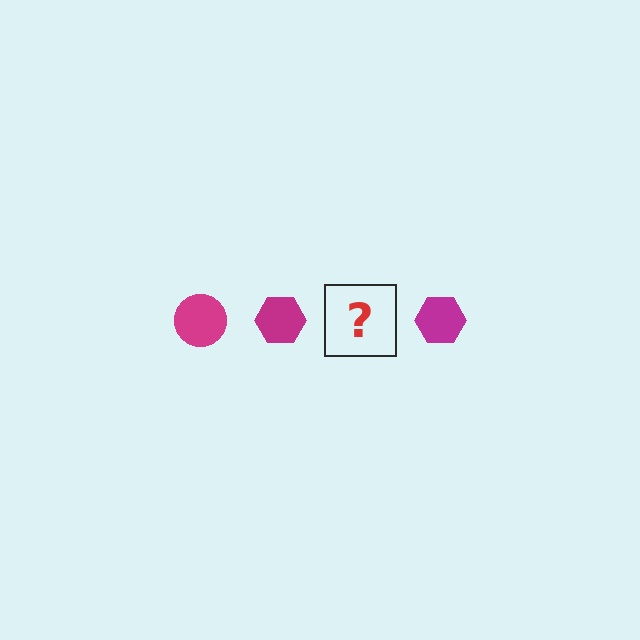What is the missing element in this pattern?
The missing element is a magenta circle.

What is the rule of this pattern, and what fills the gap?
The rule is that the pattern cycles through circle, hexagon shapes in magenta. The gap should be filled with a magenta circle.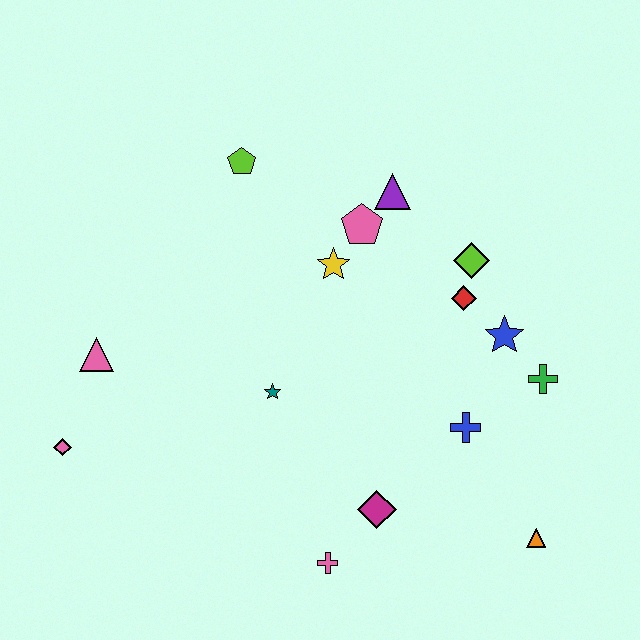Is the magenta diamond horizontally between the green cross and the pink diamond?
Yes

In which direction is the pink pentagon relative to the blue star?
The pink pentagon is to the left of the blue star.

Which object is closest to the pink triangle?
The pink diamond is closest to the pink triangle.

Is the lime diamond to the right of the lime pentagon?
Yes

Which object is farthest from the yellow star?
The orange triangle is farthest from the yellow star.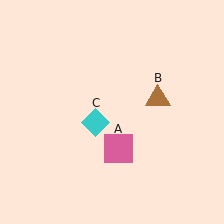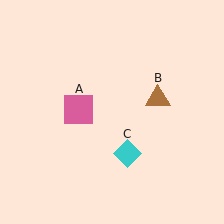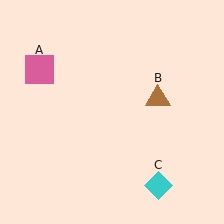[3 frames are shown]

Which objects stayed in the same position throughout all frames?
Brown triangle (object B) remained stationary.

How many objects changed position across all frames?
2 objects changed position: pink square (object A), cyan diamond (object C).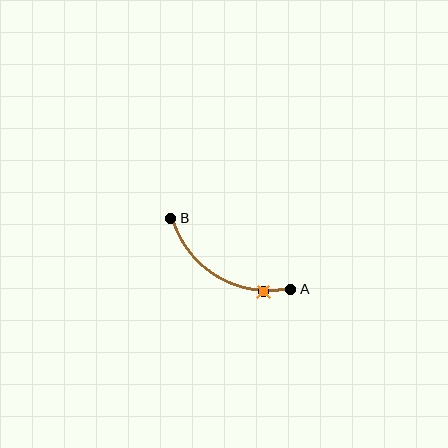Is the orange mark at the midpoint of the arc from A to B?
No. The orange mark lies on the arc but is closer to endpoint A. The arc midpoint would be at the point on the curve equidistant along the arc from both A and B.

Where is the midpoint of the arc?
The arc midpoint is the point on the curve farthest from the straight line joining A and B. It sits below that line.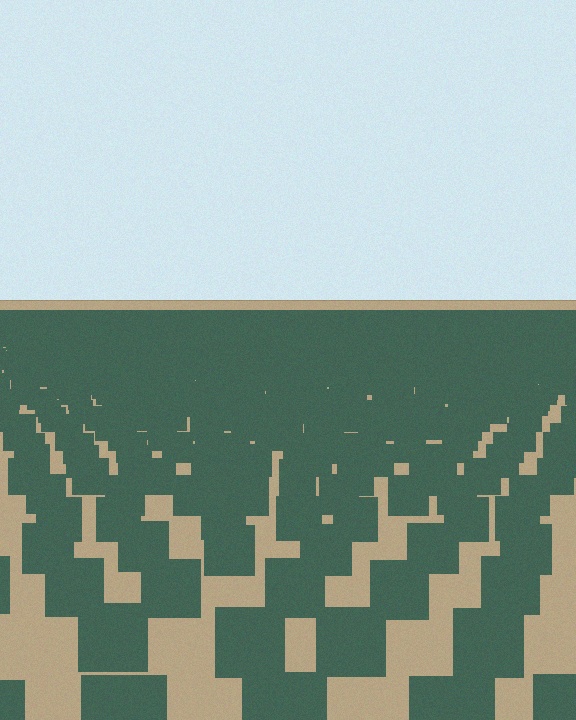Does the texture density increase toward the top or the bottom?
Density increases toward the top.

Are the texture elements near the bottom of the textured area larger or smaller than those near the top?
Larger. Near the bottom, elements are closer to the viewer and appear at a bigger on-screen size.